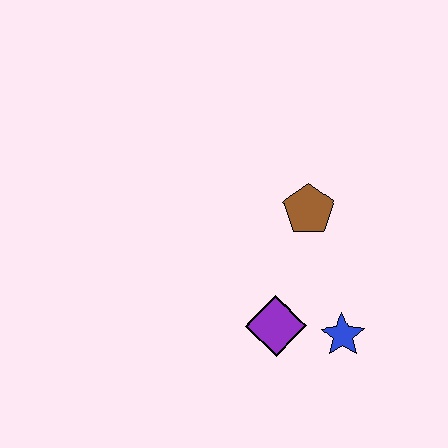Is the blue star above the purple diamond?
No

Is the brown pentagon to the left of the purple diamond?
No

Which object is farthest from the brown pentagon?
The blue star is farthest from the brown pentagon.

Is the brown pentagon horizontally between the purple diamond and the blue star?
Yes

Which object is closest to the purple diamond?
The blue star is closest to the purple diamond.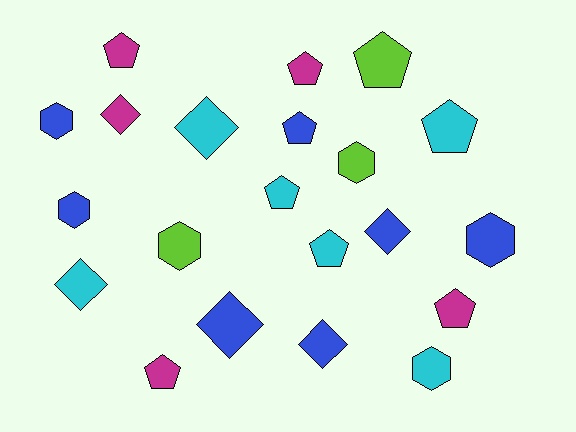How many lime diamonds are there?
There are no lime diamonds.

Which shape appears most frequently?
Pentagon, with 9 objects.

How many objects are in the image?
There are 21 objects.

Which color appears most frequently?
Blue, with 7 objects.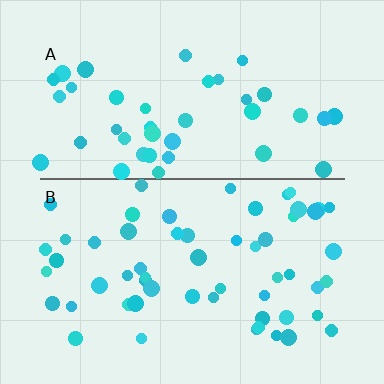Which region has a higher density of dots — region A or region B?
B (the bottom).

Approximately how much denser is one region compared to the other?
Approximately 1.4× — region B over region A.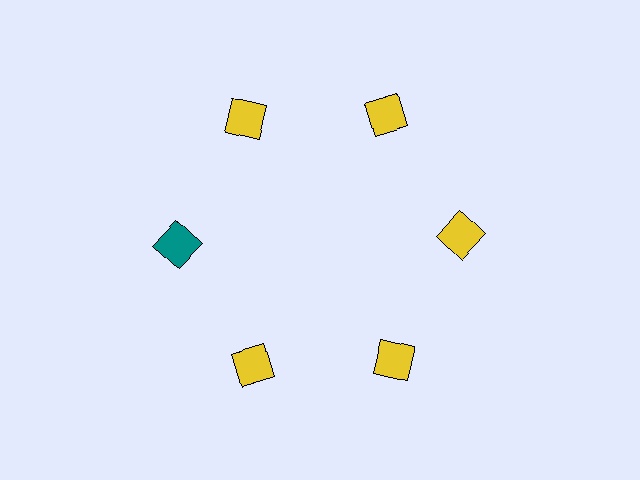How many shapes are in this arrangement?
There are 6 shapes arranged in a ring pattern.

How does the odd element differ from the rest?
It has a different color: teal instead of yellow.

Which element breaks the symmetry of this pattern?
The teal square at roughly the 9 o'clock position breaks the symmetry. All other shapes are yellow squares.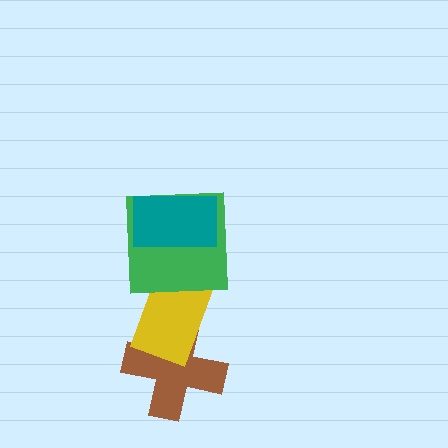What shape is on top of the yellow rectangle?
The green square is on top of the yellow rectangle.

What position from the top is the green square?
The green square is 2nd from the top.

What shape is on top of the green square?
The teal rectangle is on top of the green square.